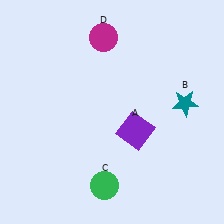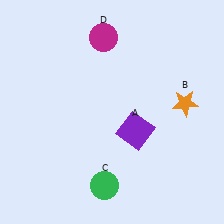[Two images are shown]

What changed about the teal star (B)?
In Image 1, B is teal. In Image 2, it changed to orange.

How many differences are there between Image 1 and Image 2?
There is 1 difference between the two images.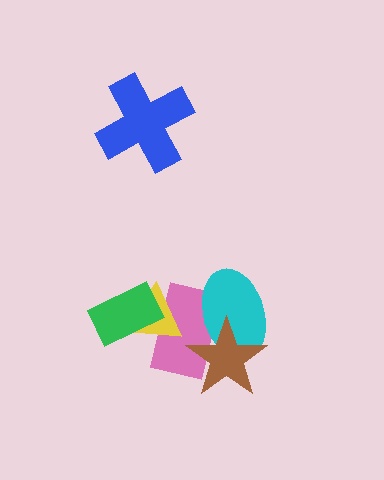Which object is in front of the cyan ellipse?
The brown star is in front of the cyan ellipse.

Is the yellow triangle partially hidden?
Yes, it is partially covered by another shape.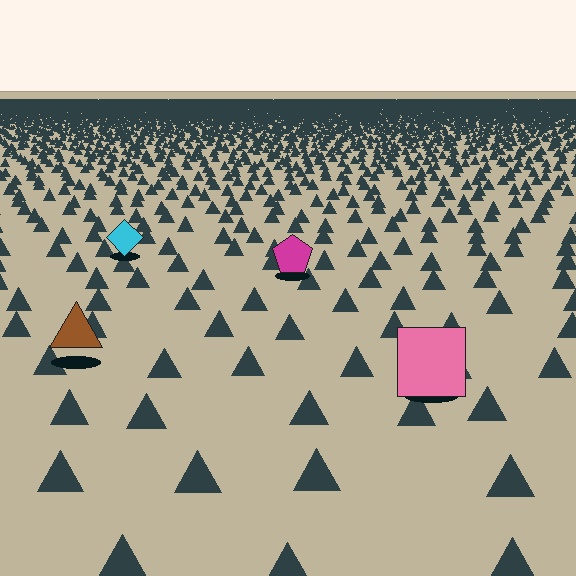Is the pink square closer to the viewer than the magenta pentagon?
Yes. The pink square is closer — you can tell from the texture gradient: the ground texture is coarser near it.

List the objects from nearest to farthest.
From nearest to farthest: the pink square, the brown triangle, the magenta pentagon, the cyan diamond.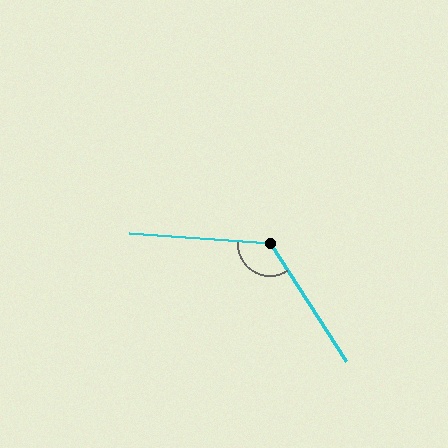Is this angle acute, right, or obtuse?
It is obtuse.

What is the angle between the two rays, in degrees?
Approximately 127 degrees.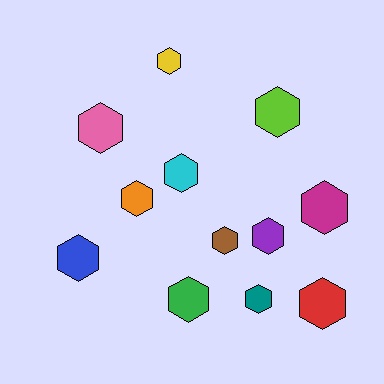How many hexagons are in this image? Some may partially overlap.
There are 12 hexagons.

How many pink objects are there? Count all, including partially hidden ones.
There is 1 pink object.